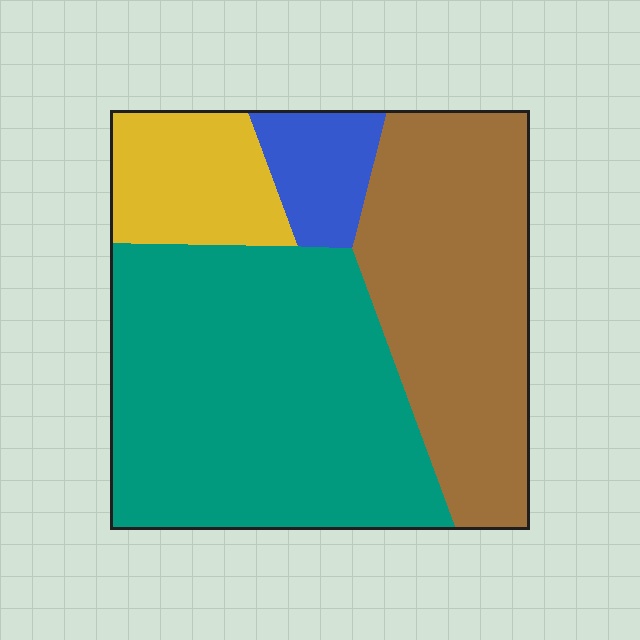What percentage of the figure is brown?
Brown covers roughly 35% of the figure.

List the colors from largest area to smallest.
From largest to smallest: teal, brown, yellow, blue.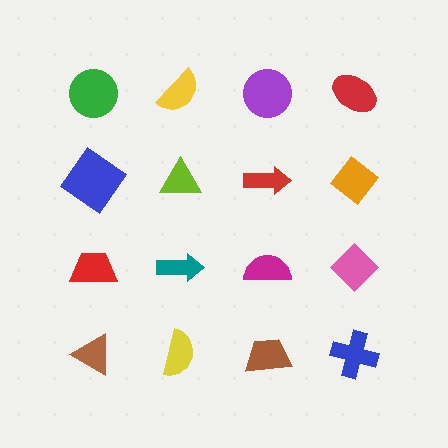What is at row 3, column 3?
A magenta semicircle.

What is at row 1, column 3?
A purple circle.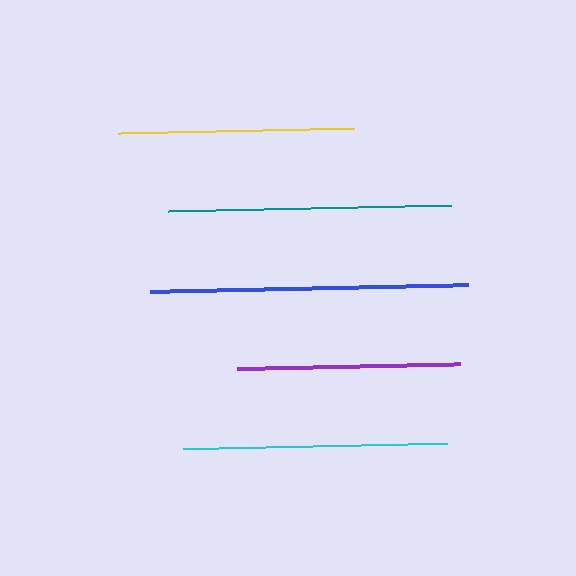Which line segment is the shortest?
The purple line is the shortest at approximately 223 pixels.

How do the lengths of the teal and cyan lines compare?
The teal and cyan lines are approximately the same length.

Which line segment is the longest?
The blue line is the longest at approximately 318 pixels.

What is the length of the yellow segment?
The yellow segment is approximately 236 pixels long.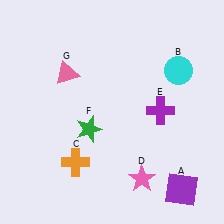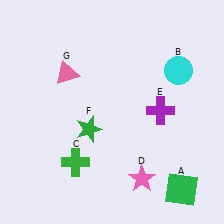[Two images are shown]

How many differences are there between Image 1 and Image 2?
There are 2 differences between the two images.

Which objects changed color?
A changed from purple to green. C changed from orange to green.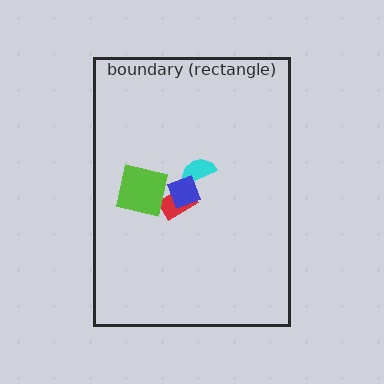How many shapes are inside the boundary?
4 inside, 0 outside.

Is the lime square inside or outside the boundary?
Inside.